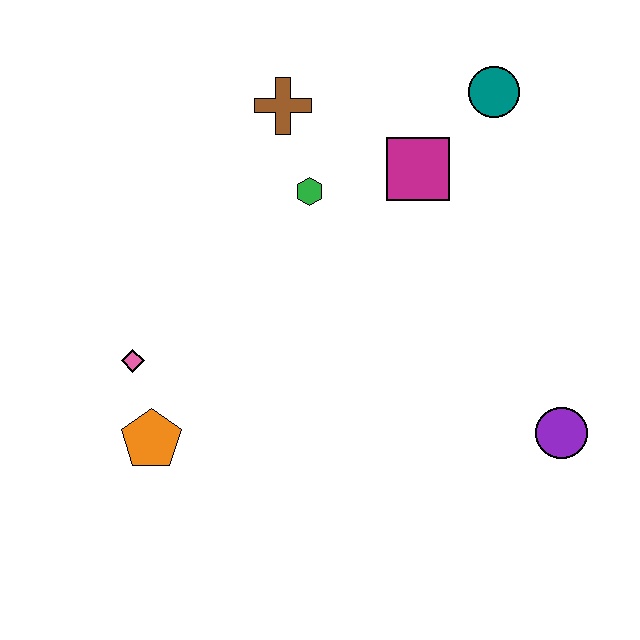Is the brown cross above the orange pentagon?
Yes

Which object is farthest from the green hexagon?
The purple circle is farthest from the green hexagon.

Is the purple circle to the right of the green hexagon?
Yes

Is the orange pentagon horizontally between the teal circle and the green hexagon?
No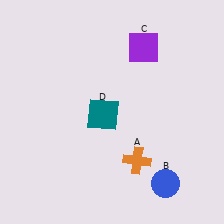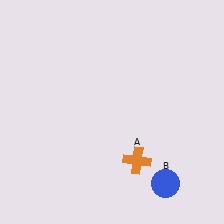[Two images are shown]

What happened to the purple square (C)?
The purple square (C) was removed in Image 2. It was in the top-right area of Image 1.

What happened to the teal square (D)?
The teal square (D) was removed in Image 2. It was in the bottom-left area of Image 1.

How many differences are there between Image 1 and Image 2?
There are 2 differences between the two images.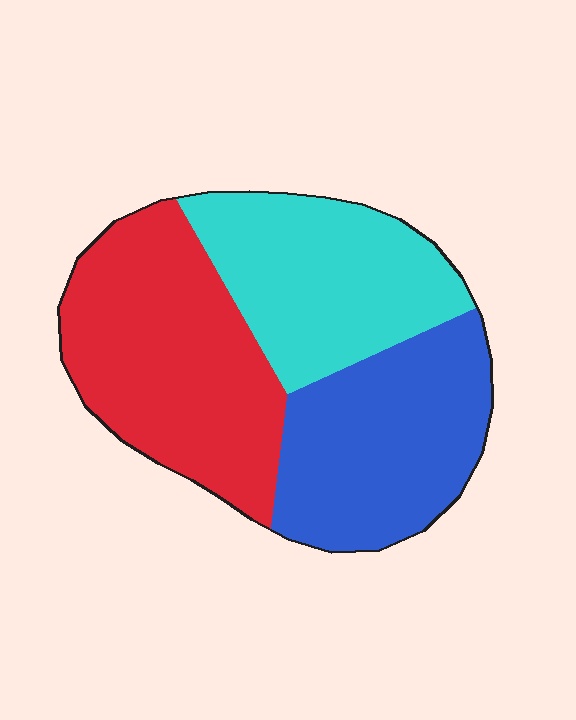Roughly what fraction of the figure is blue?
Blue takes up about one third (1/3) of the figure.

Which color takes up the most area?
Red, at roughly 40%.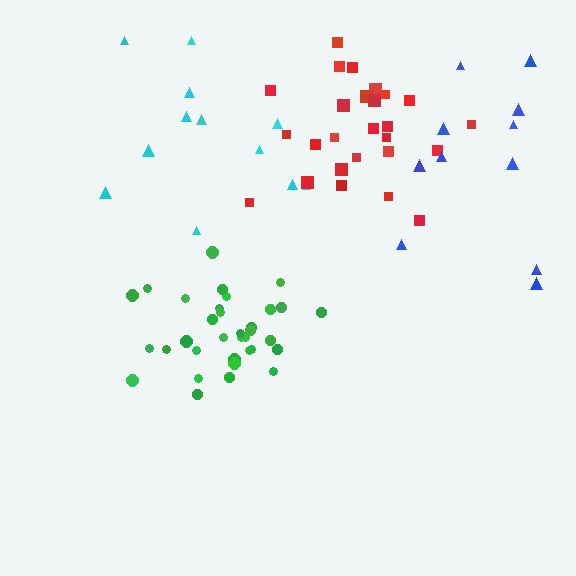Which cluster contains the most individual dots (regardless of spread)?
Green (34).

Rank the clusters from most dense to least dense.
green, red, cyan, blue.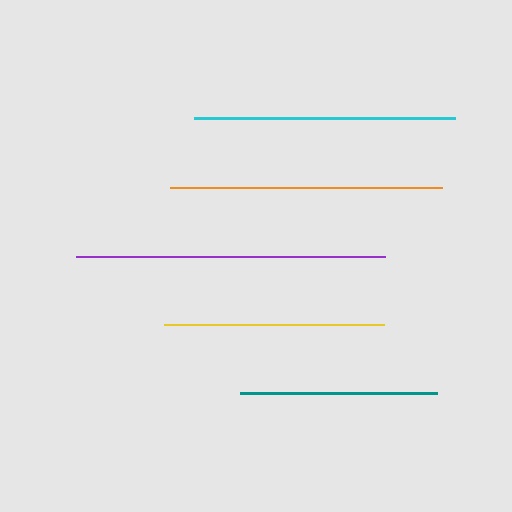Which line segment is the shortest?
The teal line is the shortest at approximately 198 pixels.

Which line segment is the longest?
The purple line is the longest at approximately 309 pixels.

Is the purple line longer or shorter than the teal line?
The purple line is longer than the teal line.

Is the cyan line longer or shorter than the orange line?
The orange line is longer than the cyan line.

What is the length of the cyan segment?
The cyan segment is approximately 261 pixels long.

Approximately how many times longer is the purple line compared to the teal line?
The purple line is approximately 1.6 times the length of the teal line.